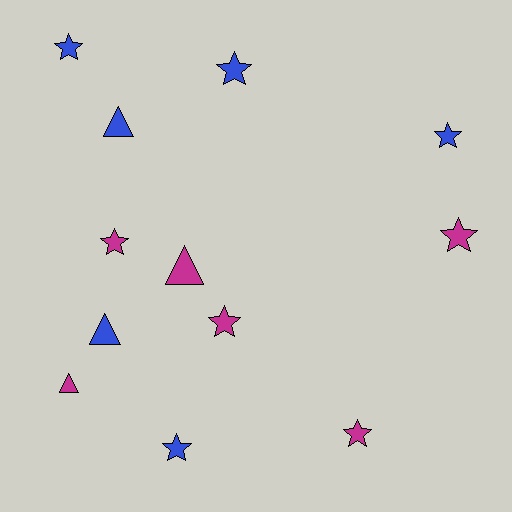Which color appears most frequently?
Magenta, with 6 objects.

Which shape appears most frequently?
Star, with 8 objects.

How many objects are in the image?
There are 12 objects.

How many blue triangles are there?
There are 2 blue triangles.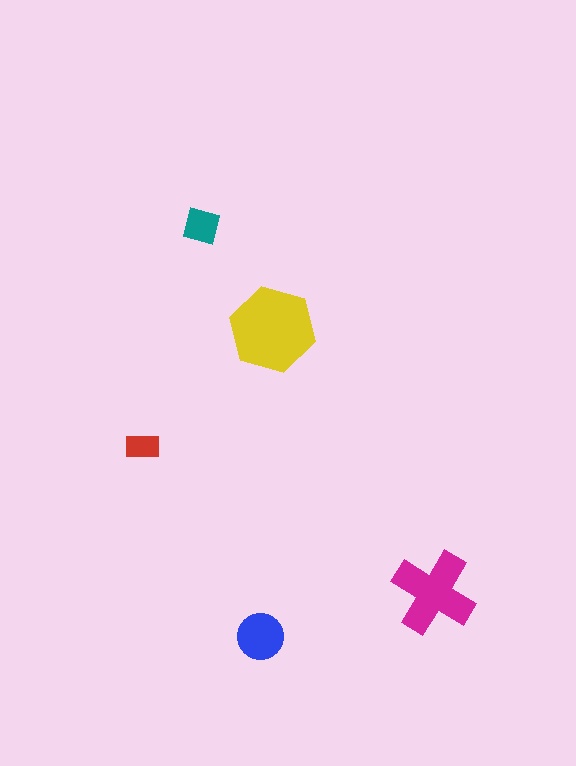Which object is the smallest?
The red rectangle.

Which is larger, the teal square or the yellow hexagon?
The yellow hexagon.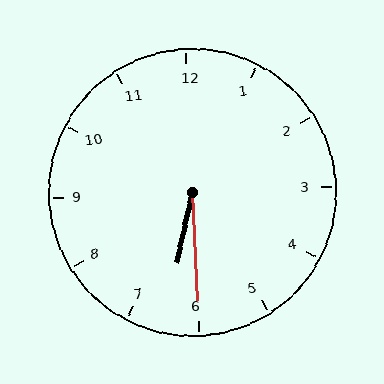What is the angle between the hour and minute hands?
Approximately 15 degrees.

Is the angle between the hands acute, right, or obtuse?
It is acute.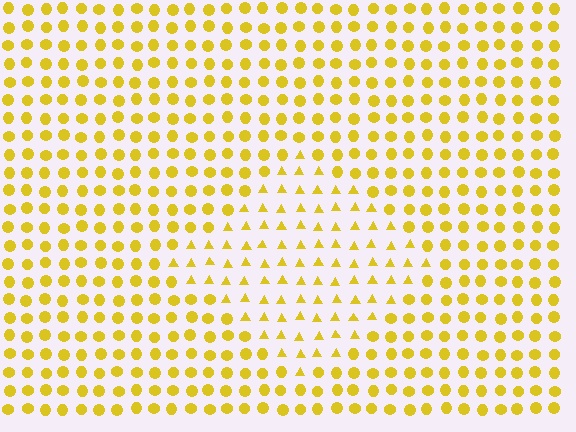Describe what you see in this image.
The image is filled with small yellow elements arranged in a uniform grid. A diamond-shaped region contains triangles, while the surrounding area contains circles. The boundary is defined purely by the change in element shape.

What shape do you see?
I see a diamond.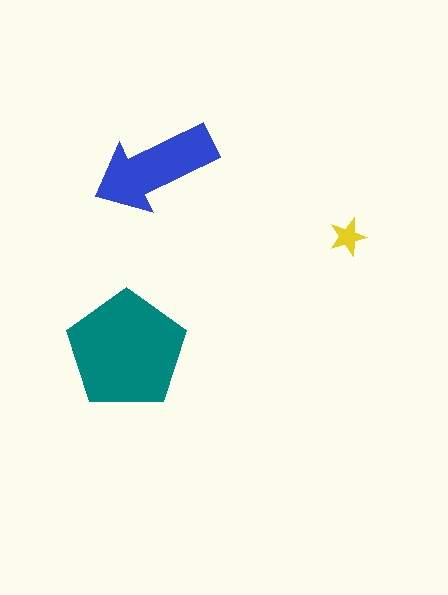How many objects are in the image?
There are 3 objects in the image.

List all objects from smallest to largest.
The yellow star, the blue arrow, the teal pentagon.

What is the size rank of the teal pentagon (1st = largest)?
1st.